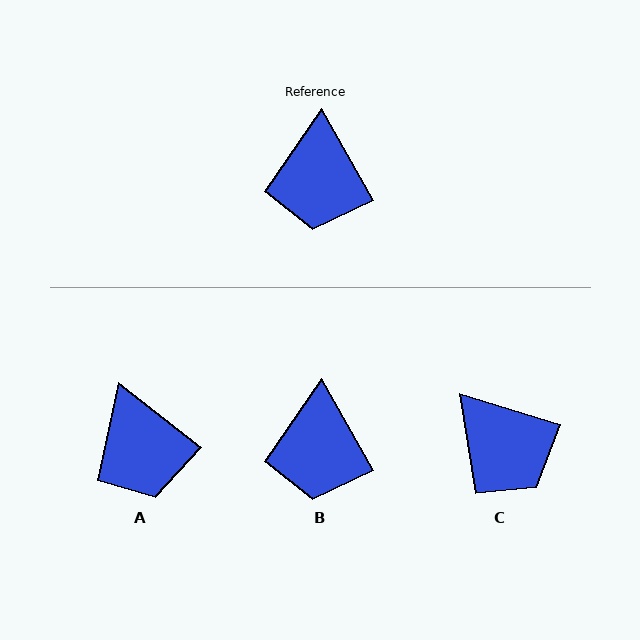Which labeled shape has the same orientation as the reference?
B.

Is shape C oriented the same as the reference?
No, it is off by about 44 degrees.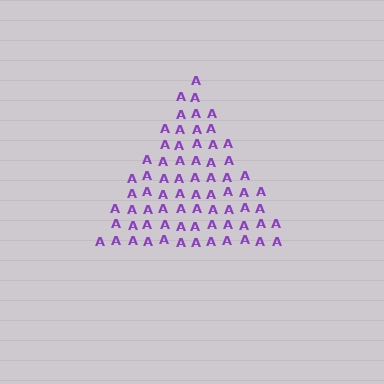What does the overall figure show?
The overall figure shows a triangle.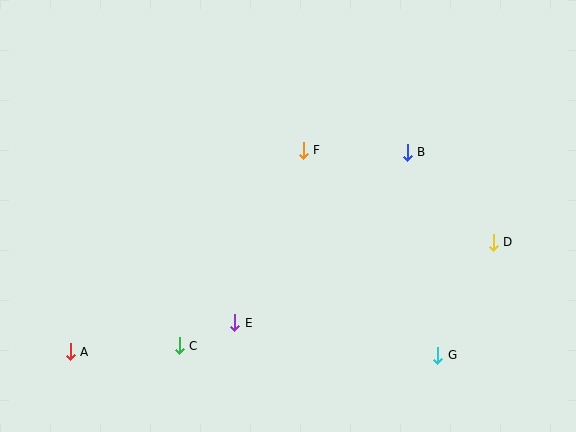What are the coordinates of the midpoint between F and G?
The midpoint between F and G is at (370, 253).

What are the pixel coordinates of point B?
Point B is at (407, 152).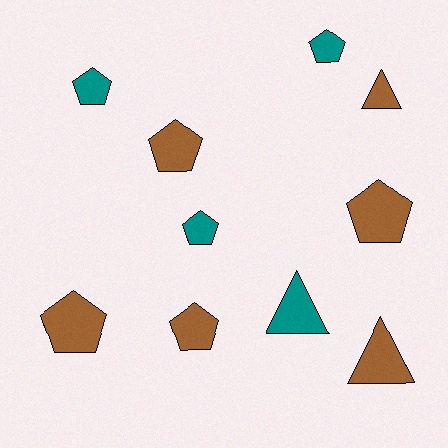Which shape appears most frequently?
Pentagon, with 7 objects.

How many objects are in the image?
There are 10 objects.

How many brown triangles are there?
There are 2 brown triangles.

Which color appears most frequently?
Brown, with 6 objects.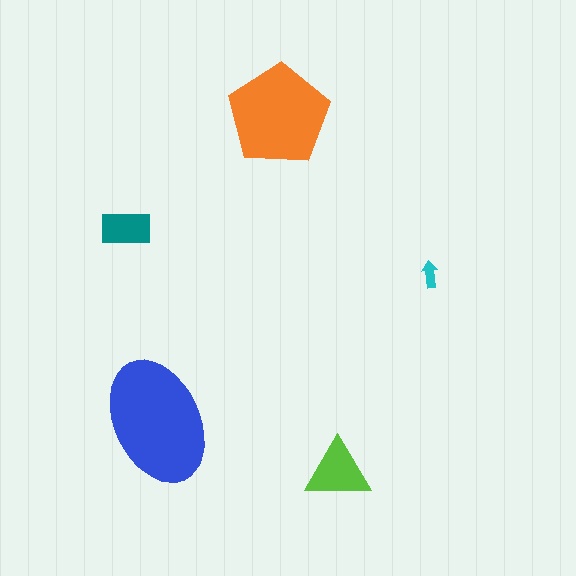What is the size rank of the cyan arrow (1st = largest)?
5th.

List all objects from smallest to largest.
The cyan arrow, the teal rectangle, the lime triangle, the orange pentagon, the blue ellipse.